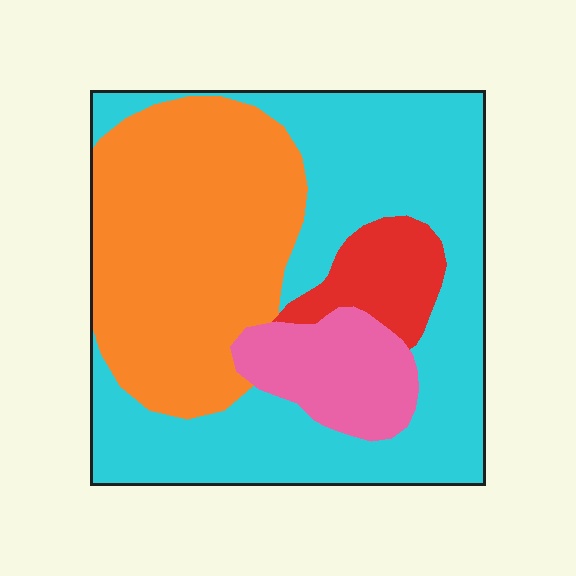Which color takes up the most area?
Cyan, at roughly 45%.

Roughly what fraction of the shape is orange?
Orange takes up about one third (1/3) of the shape.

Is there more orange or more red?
Orange.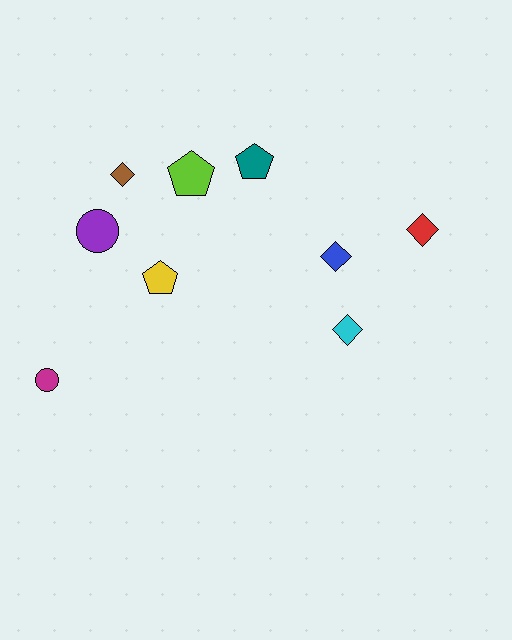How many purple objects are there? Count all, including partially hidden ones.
There is 1 purple object.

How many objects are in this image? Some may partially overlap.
There are 9 objects.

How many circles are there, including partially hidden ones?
There are 2 circles.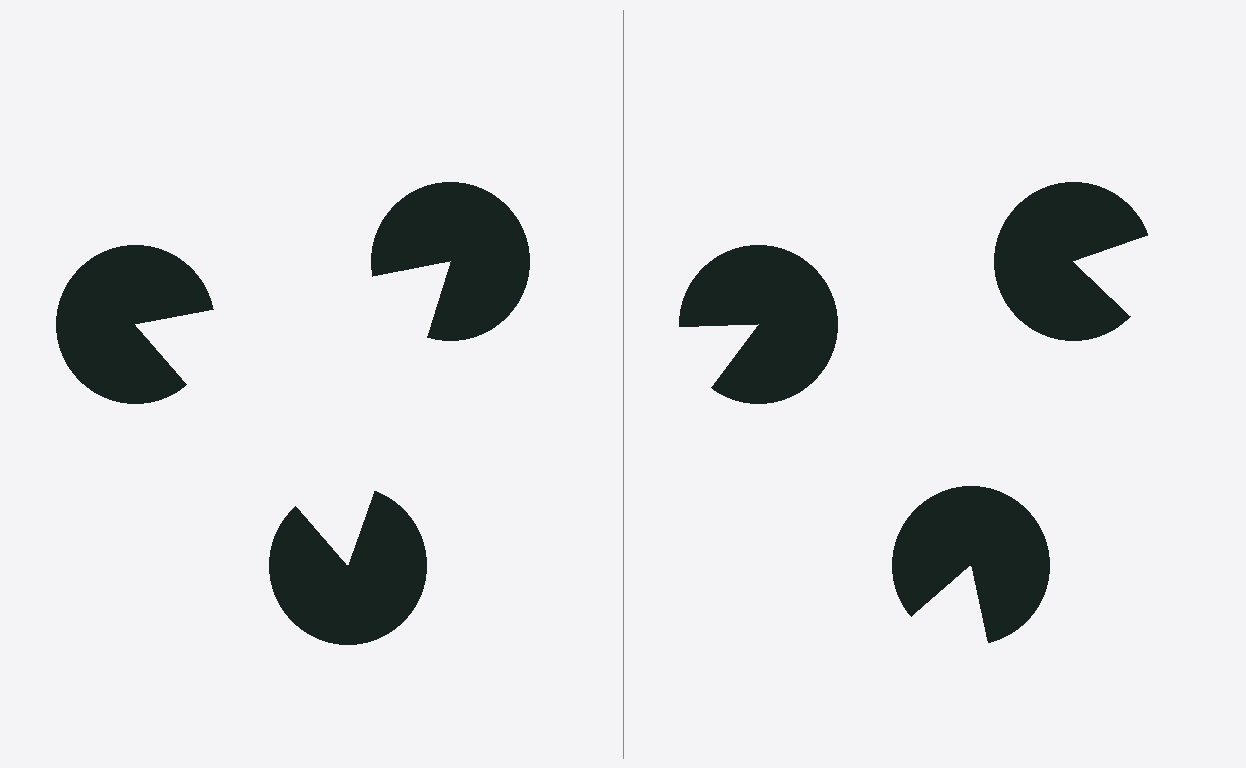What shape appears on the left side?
An illusory triangle.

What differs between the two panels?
The pac-man discs are positioned identically on both sides; only the wedge orientations differ. On the left they align to a triangle; on the right they are misaligned.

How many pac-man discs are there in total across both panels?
6 — 3 on each side.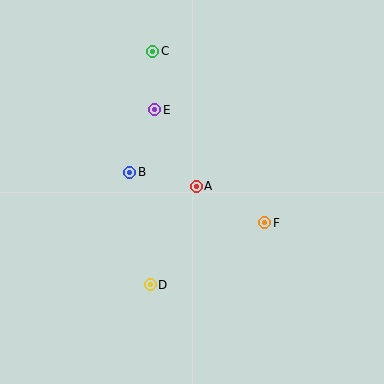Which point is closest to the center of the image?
Point A at (196, 186) is closest to the center.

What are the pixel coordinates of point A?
Point A is at (196, 186).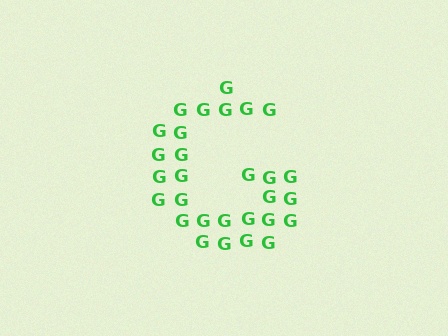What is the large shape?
The large shape is the letter G.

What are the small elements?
The small elements are letter G's.